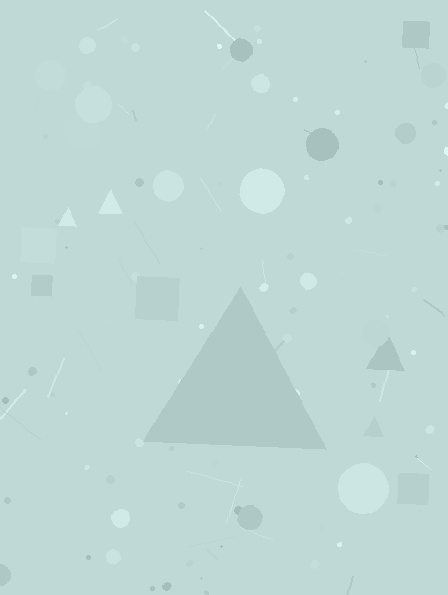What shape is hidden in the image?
A triangle is hidden in the image.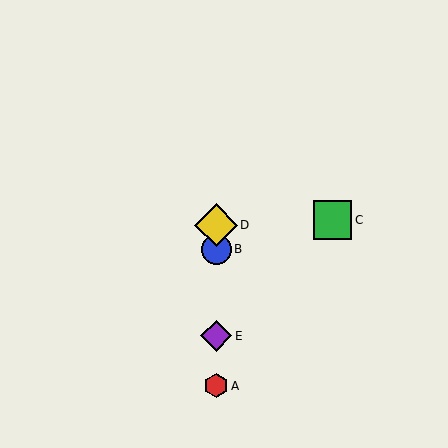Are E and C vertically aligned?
No, E is at x≈216 and C is at x≈332.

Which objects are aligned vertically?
Objects A, B, D, E are aligned vertically.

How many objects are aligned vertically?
4 objects (A, B, D, E) are aligned vertically.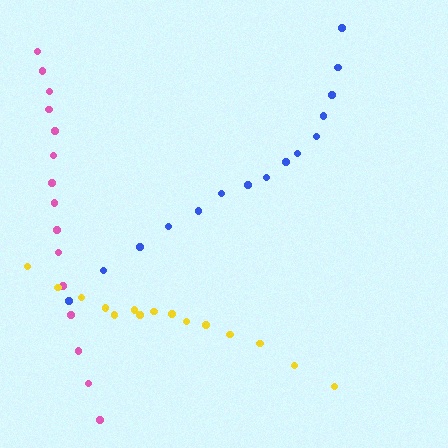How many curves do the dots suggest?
There are 3 distinct paths.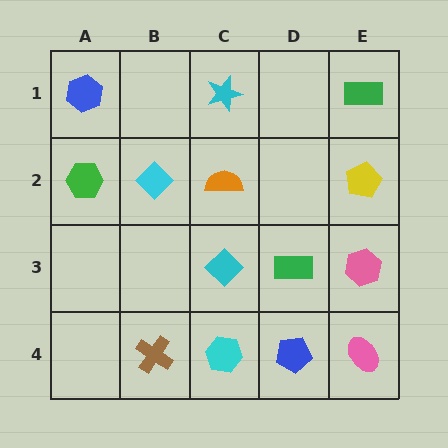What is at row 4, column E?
A pink ellipse.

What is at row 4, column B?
A brown cross.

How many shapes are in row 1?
3 shapes.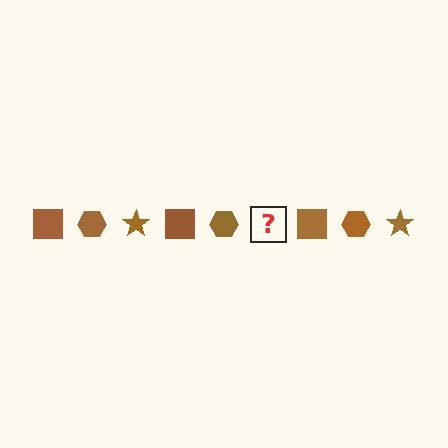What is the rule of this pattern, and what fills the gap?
The rule is that the pattern cycles through square, hexagon, star shapes in brown. The gap should be filled with a brown star.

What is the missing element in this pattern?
The missing element is a brown star.